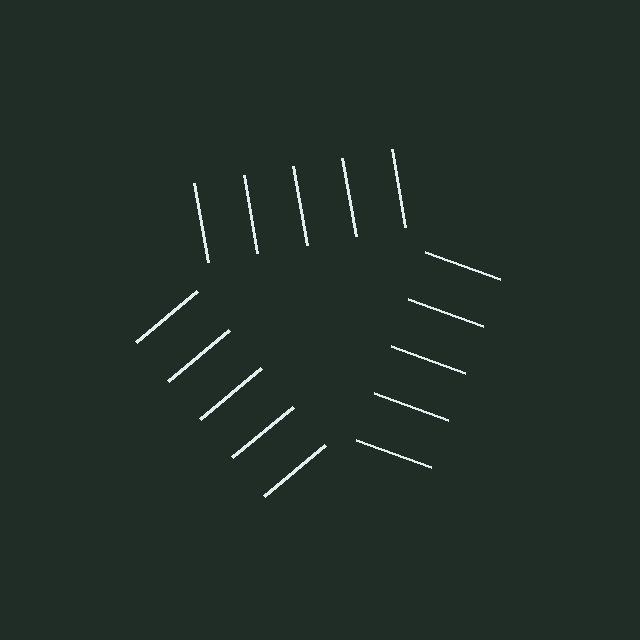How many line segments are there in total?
15 — 5 along each of the 3 edges.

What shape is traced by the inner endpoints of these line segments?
An illusory triangle — the line segments terminate on its edges but no continuous stroke is drawn.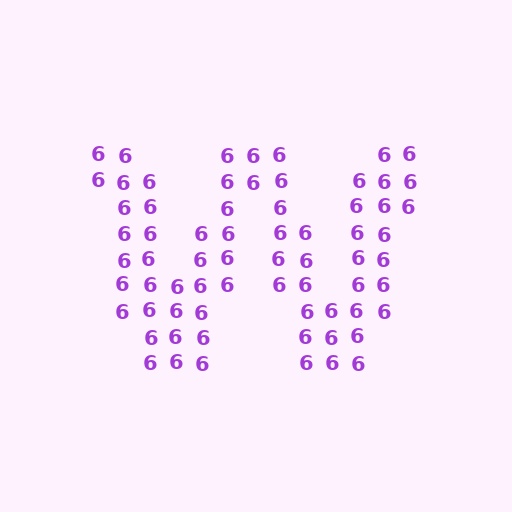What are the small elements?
The small elements are digit 6's.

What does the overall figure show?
The overall figure shows the letter W.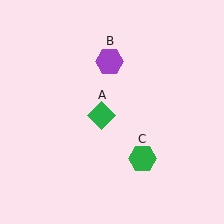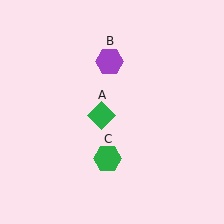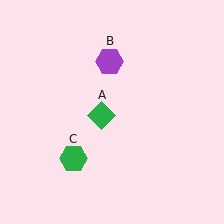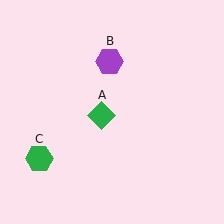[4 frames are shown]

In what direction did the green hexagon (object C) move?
The green hexagon (object C) moved left.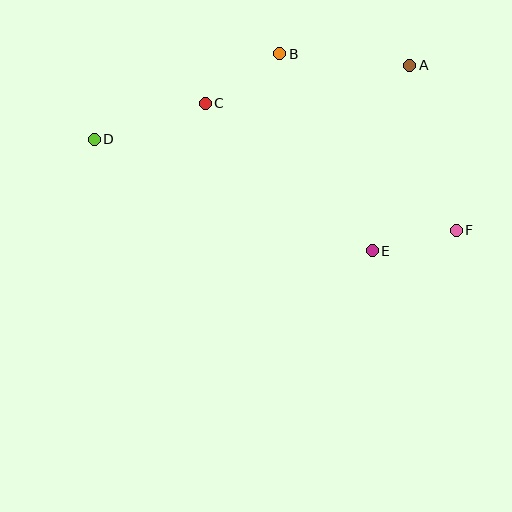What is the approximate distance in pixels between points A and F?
The distance between A and F is approximately 171 pixels.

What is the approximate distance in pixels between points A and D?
The distance between A and D is approximately 324 pixels.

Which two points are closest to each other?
Points E and F are closest to each other.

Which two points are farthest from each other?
Points D and F are farthest from each other.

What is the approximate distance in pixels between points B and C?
The distance between B and C is approximately 89 pixels.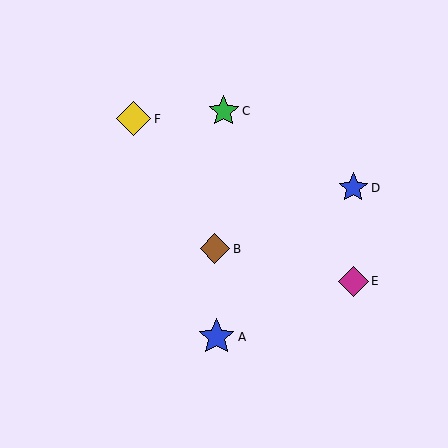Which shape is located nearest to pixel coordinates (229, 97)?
The green star (labeled C) at (224, 111) is nearest to that location.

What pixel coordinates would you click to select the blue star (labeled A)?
Click at (216, 337) to select the blue star A.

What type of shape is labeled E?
Shape E is a magenta diamond.